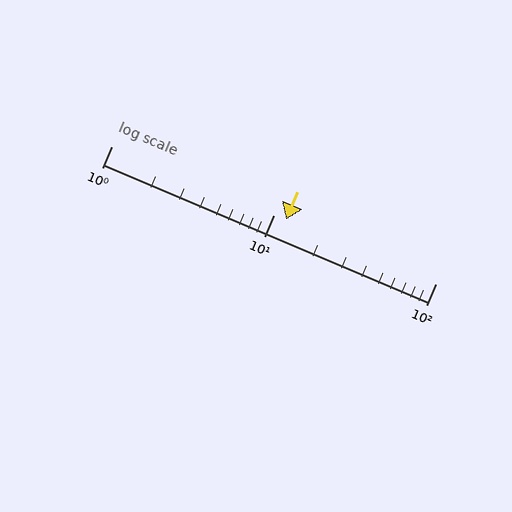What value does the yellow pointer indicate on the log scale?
The pointer indicates approximately 12.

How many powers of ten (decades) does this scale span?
The scale spans 2 decades, from 1 to 100.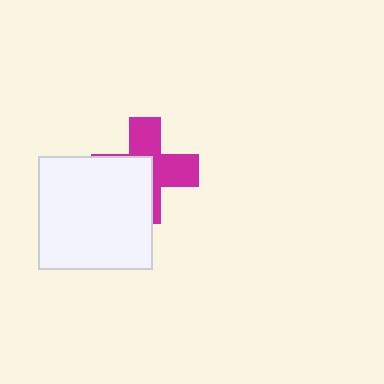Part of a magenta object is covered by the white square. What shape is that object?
It is a cross.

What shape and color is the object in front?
The object in front is a white square.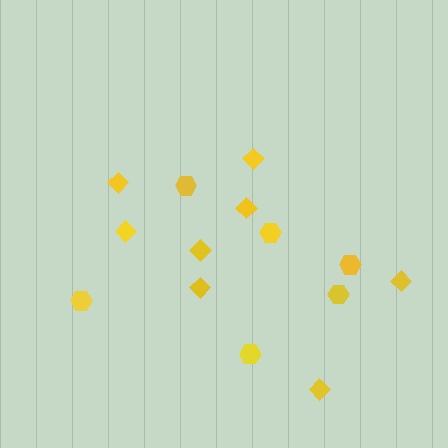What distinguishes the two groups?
There are 2 groups: one group of hexagons (6) and one group of diamonds (8).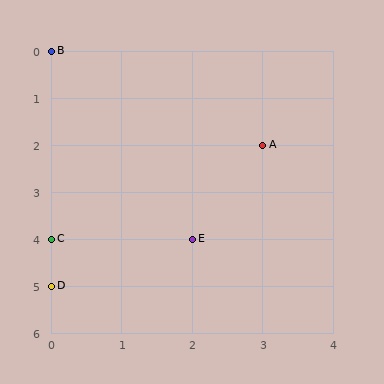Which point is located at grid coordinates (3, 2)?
Point A is at (3, 2).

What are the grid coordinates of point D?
Point D is at grid coordinates (0, 5).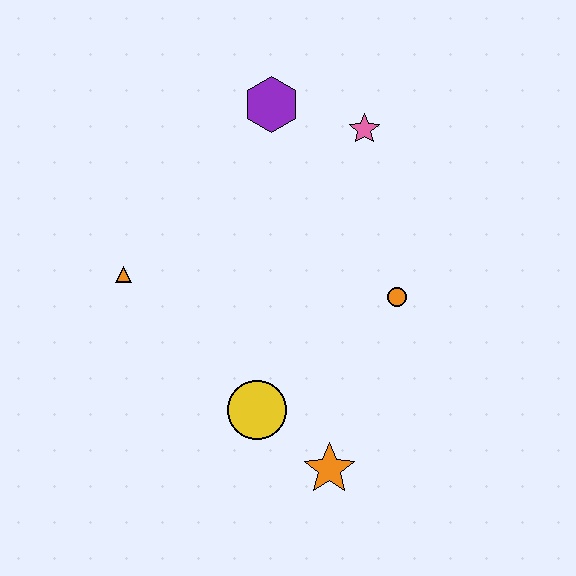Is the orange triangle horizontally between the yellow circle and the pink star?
No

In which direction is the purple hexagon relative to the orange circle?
The purple hexagon is above the orange circle.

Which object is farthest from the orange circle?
The orange triangle is farthest from the orange circle.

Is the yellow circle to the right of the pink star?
No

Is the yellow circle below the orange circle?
Yes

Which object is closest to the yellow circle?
The orange star is closest to the yellow circle.